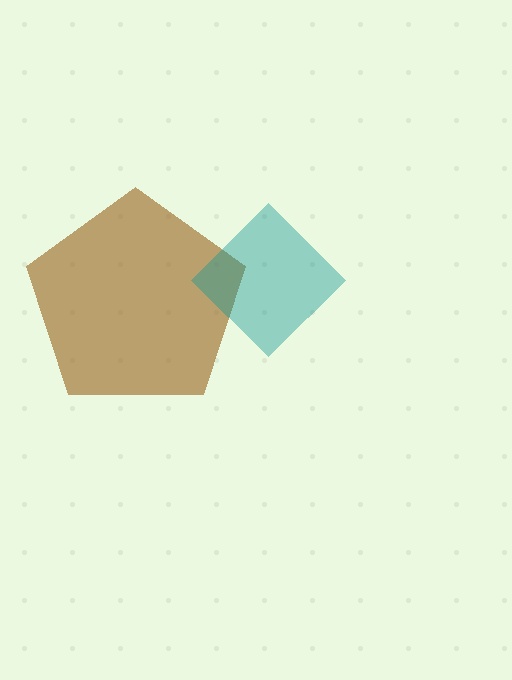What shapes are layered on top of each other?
The layered shapes are: a brown pentagon, a teal diamond.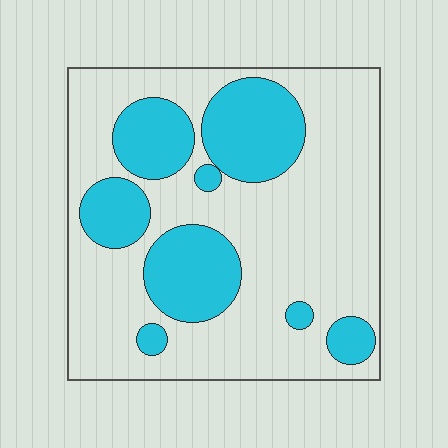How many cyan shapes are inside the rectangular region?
8.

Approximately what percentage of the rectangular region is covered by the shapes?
Approximately 30%.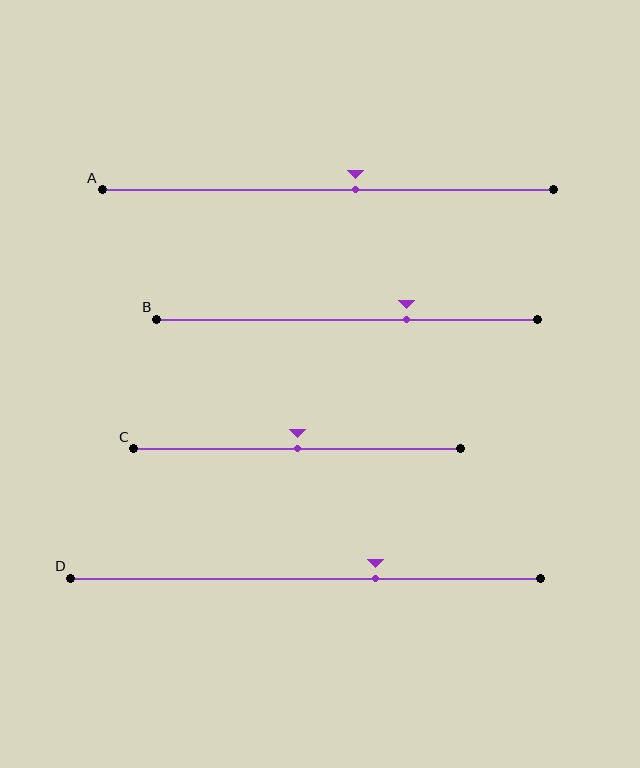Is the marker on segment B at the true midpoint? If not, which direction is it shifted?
No, the marker on segment B is shifted to the right by about 16% of the segment length.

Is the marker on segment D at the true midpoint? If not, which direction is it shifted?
No, the marker on segment D is shifted to the right by about 15% of the segment length.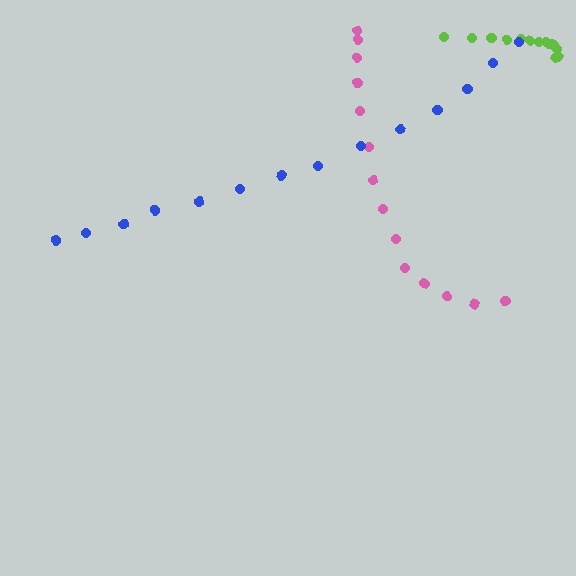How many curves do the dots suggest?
There are 3 distinct paths.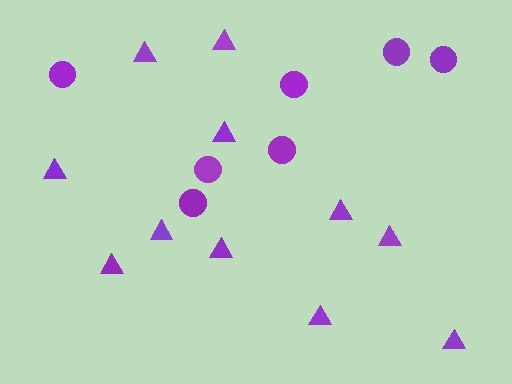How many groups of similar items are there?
There are 2 groups: one group of triangles (11) and one group of circles (7).